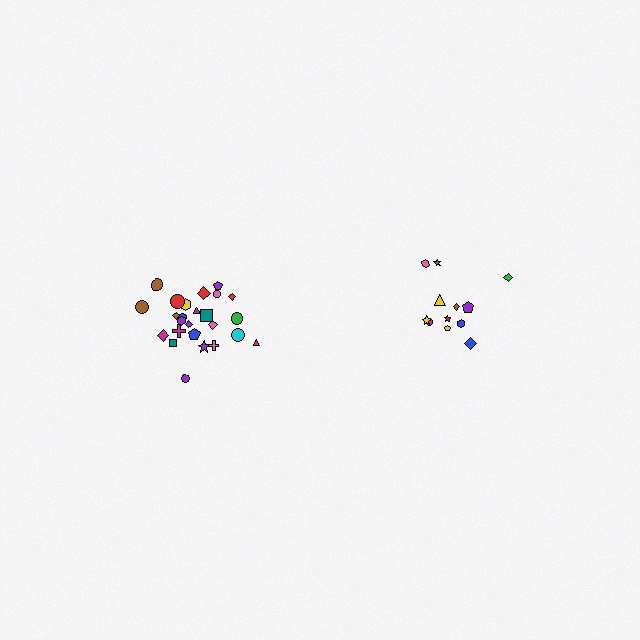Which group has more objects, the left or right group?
The left group.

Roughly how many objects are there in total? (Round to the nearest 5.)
Roughly 35 objects in total.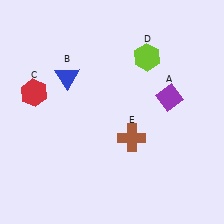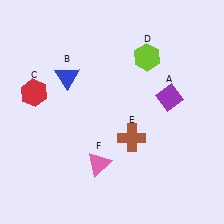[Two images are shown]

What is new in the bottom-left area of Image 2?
A pink triangle (F) was added in the bottom-left area of Image 2.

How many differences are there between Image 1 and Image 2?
There is 1 difference between the two images.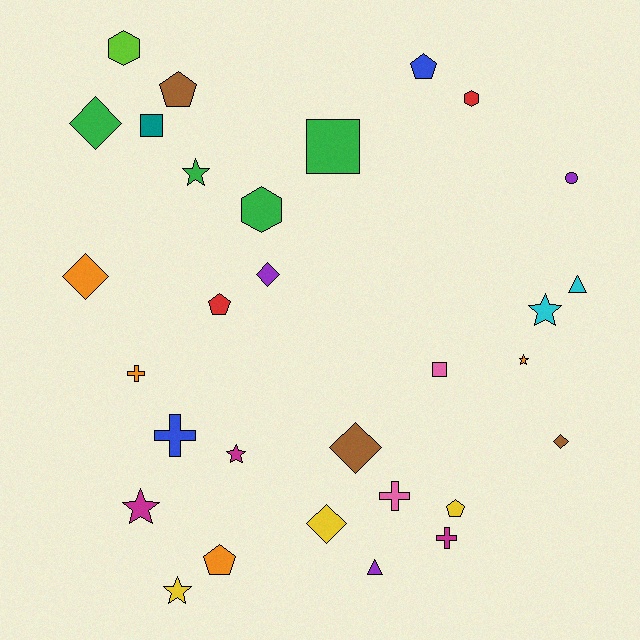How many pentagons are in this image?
There are 5 pentagons.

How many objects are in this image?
There are 30 objects.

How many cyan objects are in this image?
There are 2 cyan objects.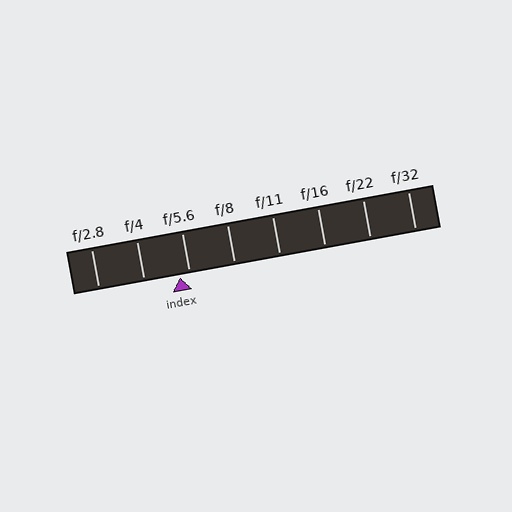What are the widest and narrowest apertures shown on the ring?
The widest aperture shown is f/2.8 and the narrowest is f/32.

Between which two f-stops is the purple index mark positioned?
The index mark is between f/4 and f/5.6.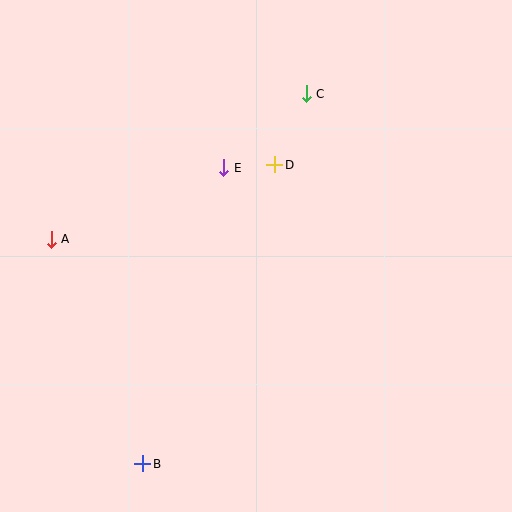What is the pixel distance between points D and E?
The distance between D and E is 51 pixels.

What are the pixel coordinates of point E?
Point E is at (224, 168).